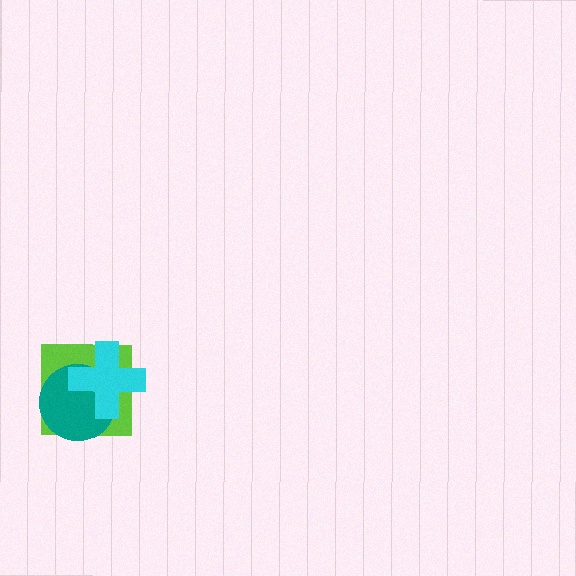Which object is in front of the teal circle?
The cyan cross is in front of the teal circle.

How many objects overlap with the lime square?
2 objects overlap with the lime square.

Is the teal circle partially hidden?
Yes, it is partially covered by another shape.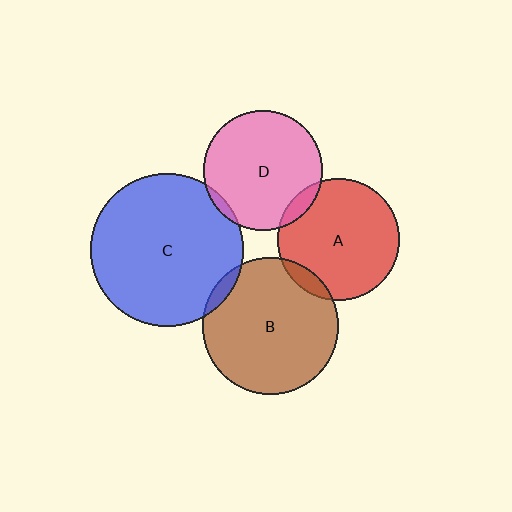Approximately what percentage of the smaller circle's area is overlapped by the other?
Approximately 5%.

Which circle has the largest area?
Circle C (blue).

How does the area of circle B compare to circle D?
Approximately 1.3 times.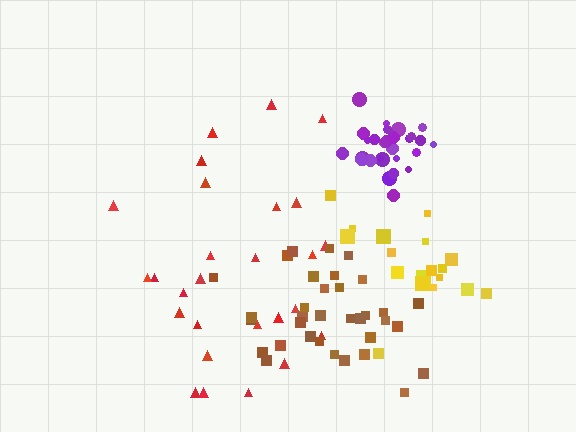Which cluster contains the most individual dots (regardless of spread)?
Brown (34).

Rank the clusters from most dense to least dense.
purple, brown, yellow, red.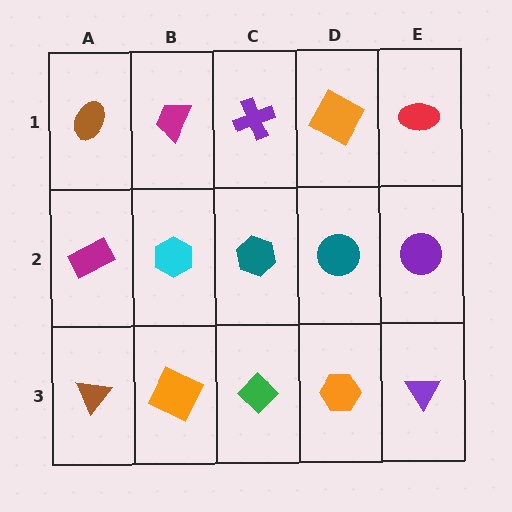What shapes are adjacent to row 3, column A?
A magenta rectangle (row 2, column A), an orange square (row 3, column B).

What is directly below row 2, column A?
A brown triangle.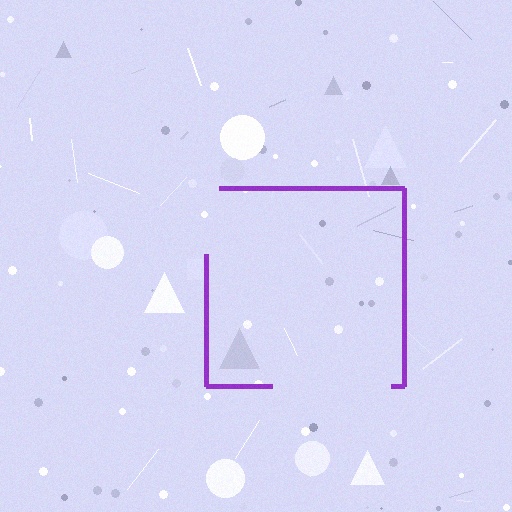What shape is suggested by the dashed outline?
The dashed outline suggests a square.